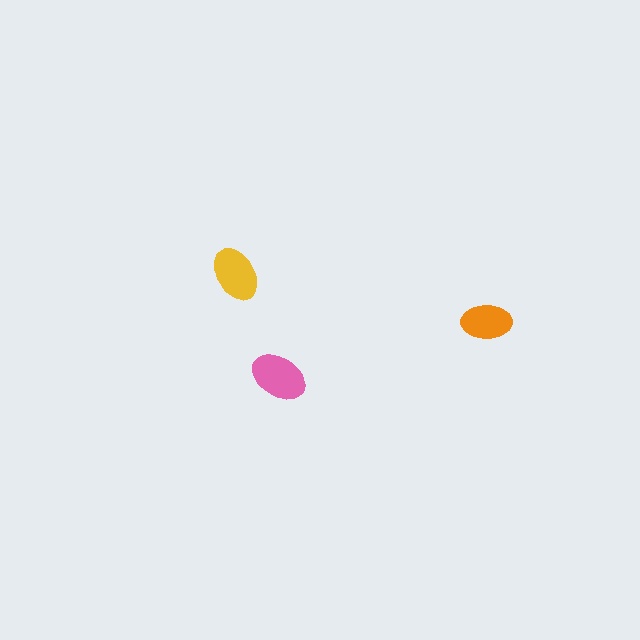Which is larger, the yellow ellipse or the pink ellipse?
The pink one.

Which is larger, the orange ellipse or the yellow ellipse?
The yellow one.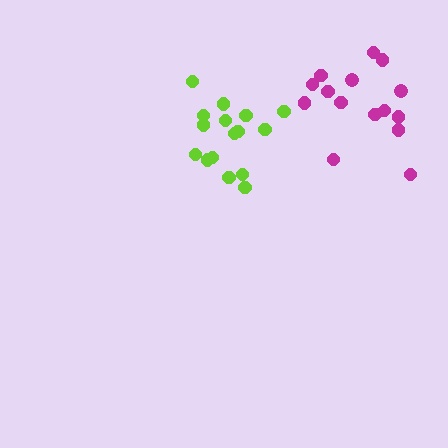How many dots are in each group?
Group 1: 15 dots, Group 2: 16 dots (31 total).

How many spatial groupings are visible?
There are 2 spatial groupings.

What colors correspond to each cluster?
The clusters are colored: magenta, lime.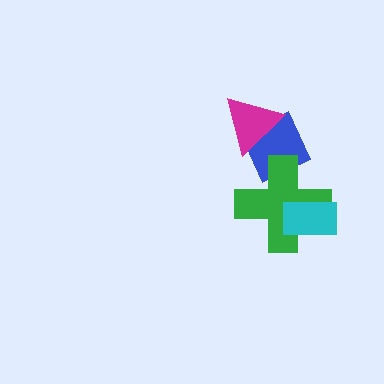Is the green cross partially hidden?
Yes, it is partially covered by another shape.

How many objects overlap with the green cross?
2 objects overlap with the green cross.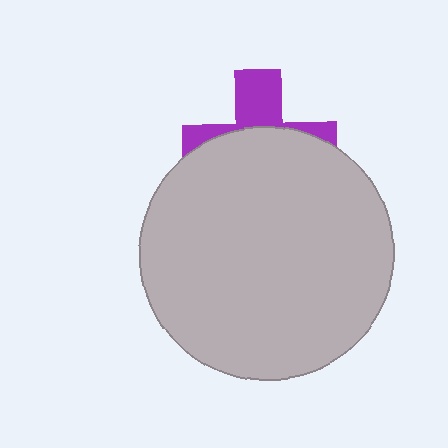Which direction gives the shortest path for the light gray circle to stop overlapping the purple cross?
Moving down gives the shortest separation.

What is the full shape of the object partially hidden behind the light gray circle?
The partially hidden object is a purple cross.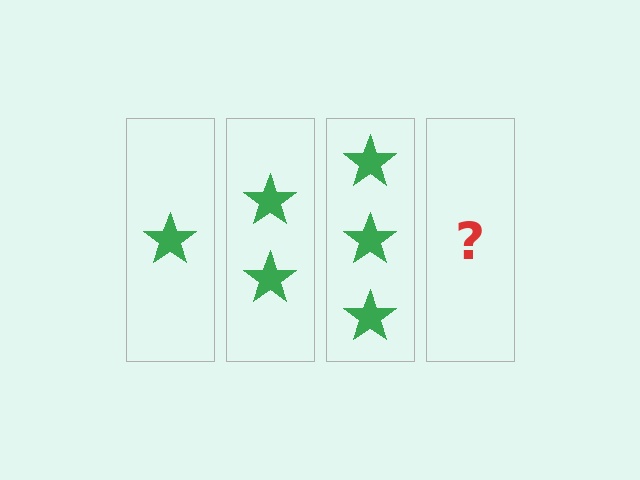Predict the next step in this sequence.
The next step is 4 stars.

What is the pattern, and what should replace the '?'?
The pattern is that each step adds one more star. The '?' should be 4 stars.